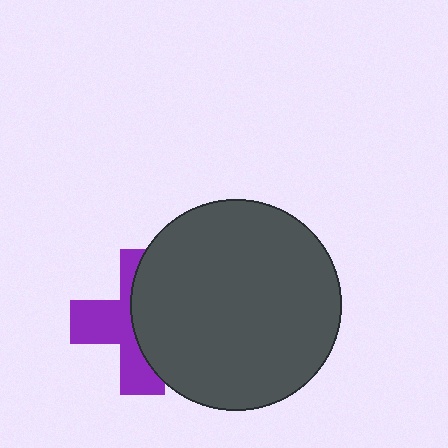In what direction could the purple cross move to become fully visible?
The purple cross could move left. That would shift it out from behind the dark gray circle entirely.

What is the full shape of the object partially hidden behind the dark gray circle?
The partially hidden object is a purple cross.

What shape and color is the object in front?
The object in front is a dark gray circle.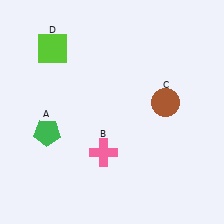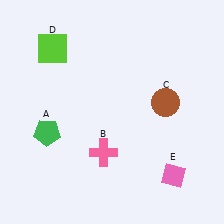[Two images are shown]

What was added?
A pink diamond (E) was added in Image 2.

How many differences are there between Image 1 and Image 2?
There is 1 difference between the two images.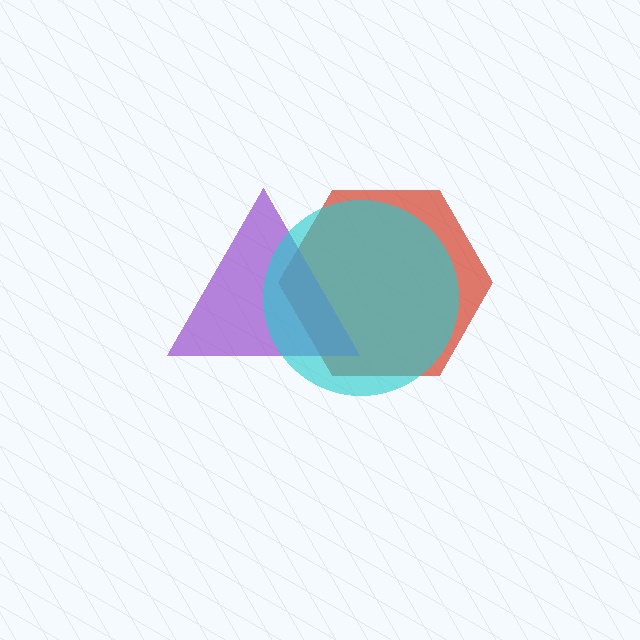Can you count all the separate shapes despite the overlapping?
Yes, there are 3 separate shapes.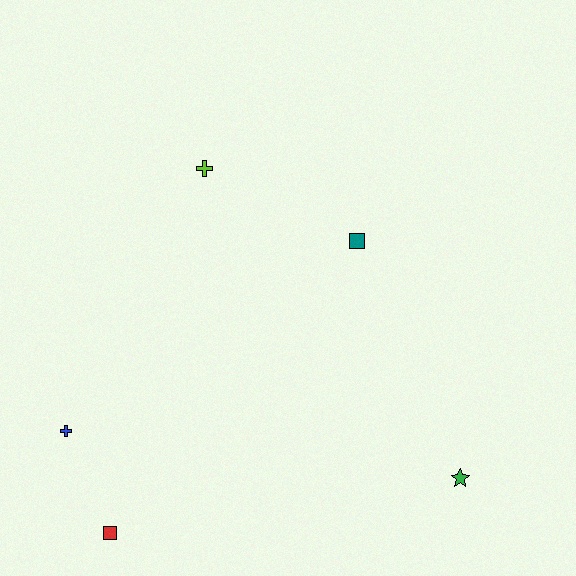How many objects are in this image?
There are 5 objects.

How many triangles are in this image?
There are no triangles.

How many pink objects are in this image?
There are no pink objects.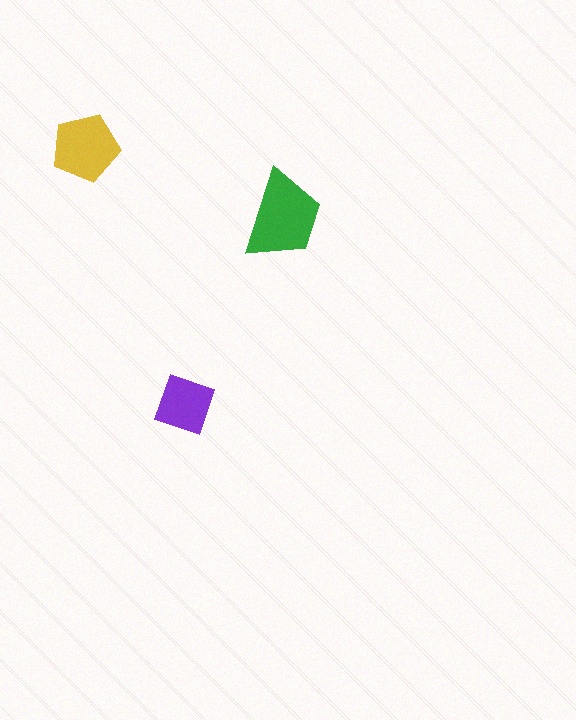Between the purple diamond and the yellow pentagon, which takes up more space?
The yellow pentagon.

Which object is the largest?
The green trapezoid.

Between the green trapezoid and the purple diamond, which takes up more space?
The green trapezoid.